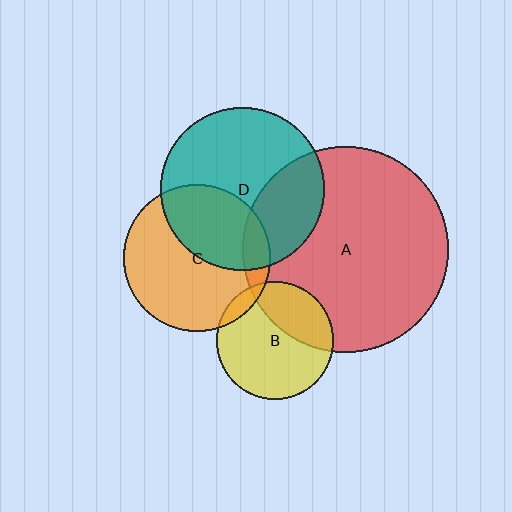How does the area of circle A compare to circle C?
Approximately 2.0 times.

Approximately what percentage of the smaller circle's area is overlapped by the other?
Approximately 10%.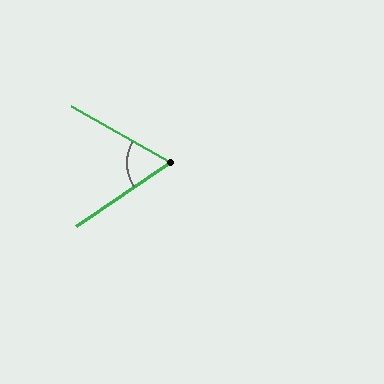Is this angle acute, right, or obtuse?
It is acute.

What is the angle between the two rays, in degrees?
Approximately 64 degrees.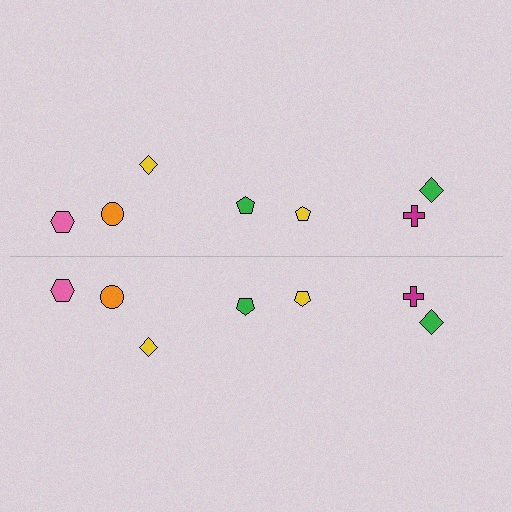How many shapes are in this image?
There are 14 shapes in this image.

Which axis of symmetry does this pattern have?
The pattern has a horizontal axis of symmetry running through the center of the image.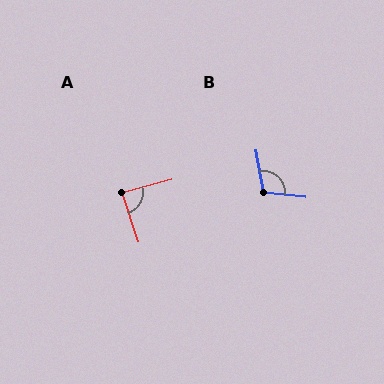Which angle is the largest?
B, at approximately 106 degrees.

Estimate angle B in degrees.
Approximately 106 degrees.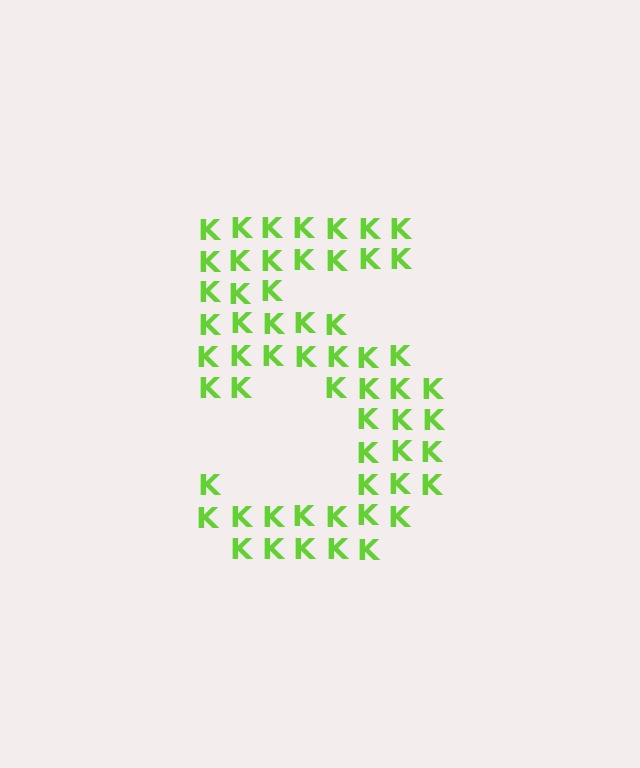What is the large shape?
The large shape is the digit 5.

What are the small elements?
The small elements are letter K's.